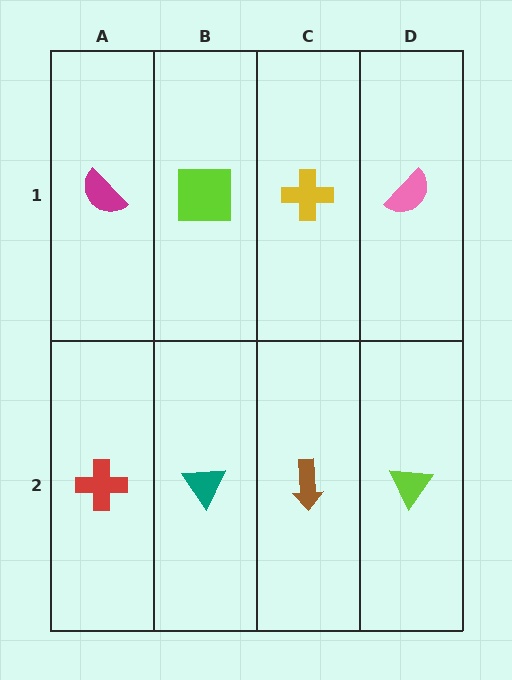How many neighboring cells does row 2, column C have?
3.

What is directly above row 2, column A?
A magenta semicircle.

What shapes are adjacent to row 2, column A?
A magenta semicircle (row 1, column A), a teal triangle (row 2, column B).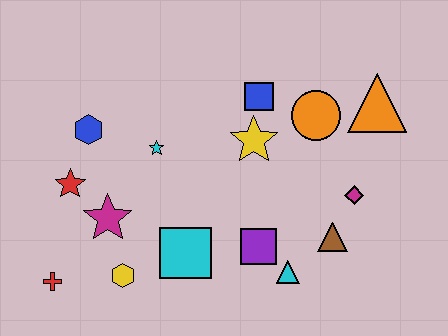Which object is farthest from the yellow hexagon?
The orange triangle is farthest from the yellow hexagon.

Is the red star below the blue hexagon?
Yes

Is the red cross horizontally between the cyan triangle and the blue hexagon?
No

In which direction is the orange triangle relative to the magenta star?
The orange triangle is to the right of the magenta star.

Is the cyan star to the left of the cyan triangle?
Yes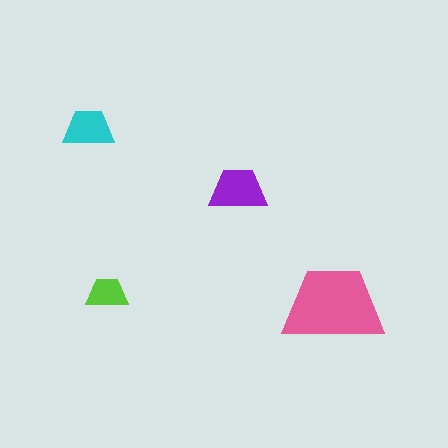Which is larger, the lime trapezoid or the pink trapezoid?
The pink one.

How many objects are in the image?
There are 4 objects in the image.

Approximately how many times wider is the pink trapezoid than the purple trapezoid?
About 2 times wider.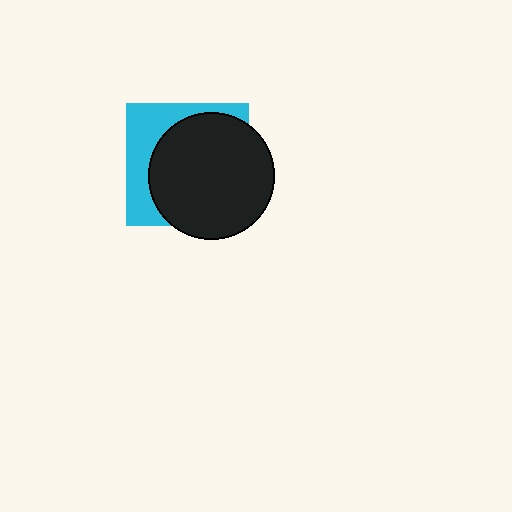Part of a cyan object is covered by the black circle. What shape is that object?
It is a square.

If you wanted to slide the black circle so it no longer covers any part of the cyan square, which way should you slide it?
Slide it toward the lower-right — that is the most direct way to separate the two shapes.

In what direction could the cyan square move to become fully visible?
The cyan square could move toward the upper-left. That would shift it out from behind the black circle entirely.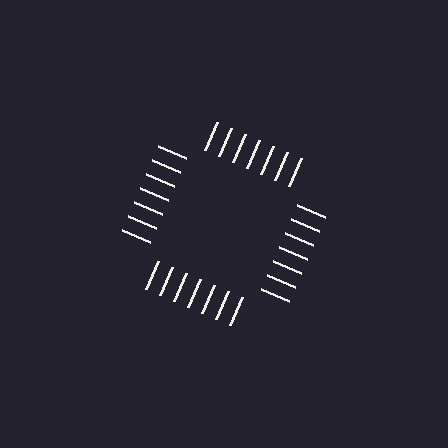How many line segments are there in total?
28 — 7 along each of the 4 edges.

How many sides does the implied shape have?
4 sides — the line-ends trace a square.